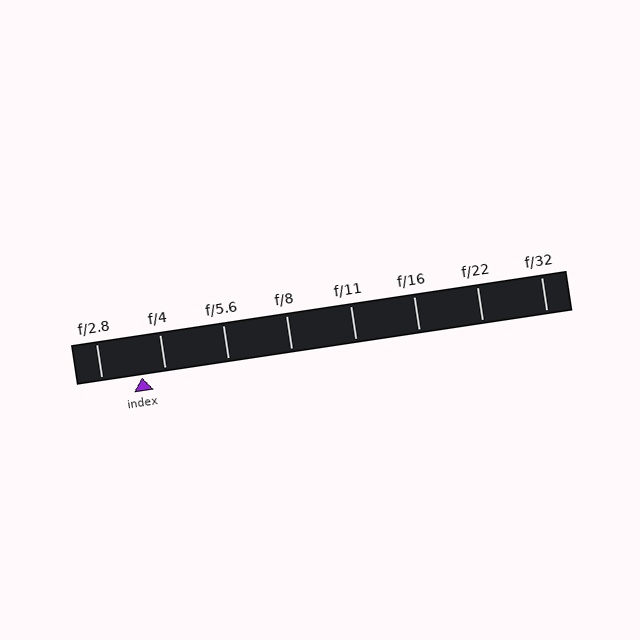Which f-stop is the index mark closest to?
The index mark is closest to f/4.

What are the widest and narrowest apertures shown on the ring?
The widest aperture shown is f/2.8 and the narrowest is f/32.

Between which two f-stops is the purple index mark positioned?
The index mark is between f/2.8 and f/4.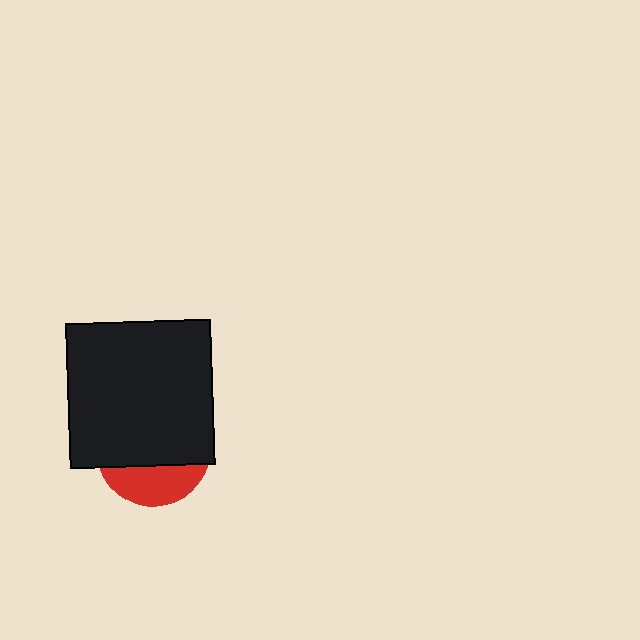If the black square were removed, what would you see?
You would see the complete red circle.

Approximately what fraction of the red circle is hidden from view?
Roughly 69% of the red circle is hidden behind the black square.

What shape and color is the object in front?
The object in front is a black square.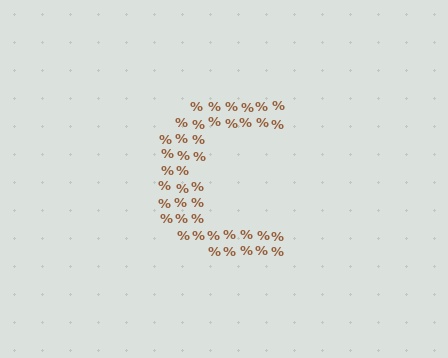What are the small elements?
The small elements are percent signs.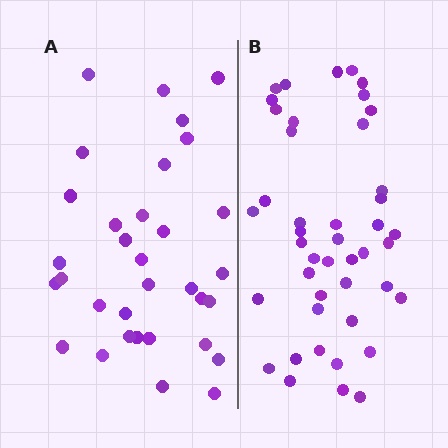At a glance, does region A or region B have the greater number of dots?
Region B (the right region) has more dots.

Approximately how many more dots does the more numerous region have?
Region B has roughly 12 or so more dots than region A.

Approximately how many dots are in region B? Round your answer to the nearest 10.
About 40 dots. (The exact count is 44, which rounds to 40.)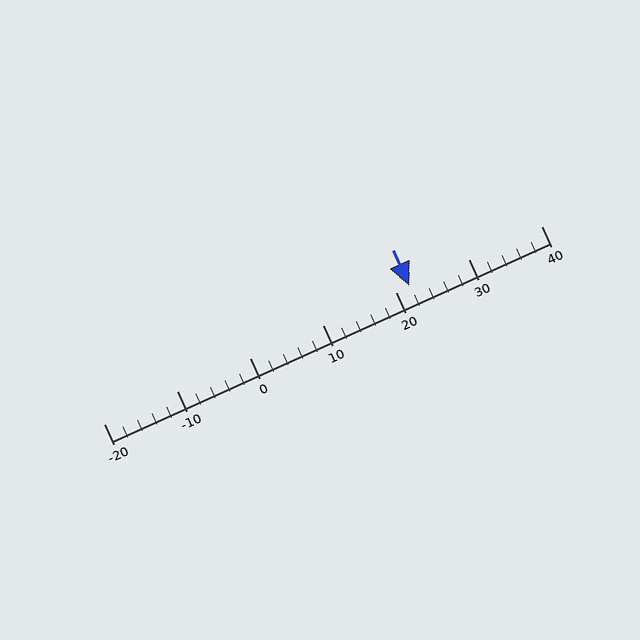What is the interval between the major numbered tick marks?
The major tick marks are spaced 10 units apart.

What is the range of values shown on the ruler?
The ruler shows values from -20 to 40.